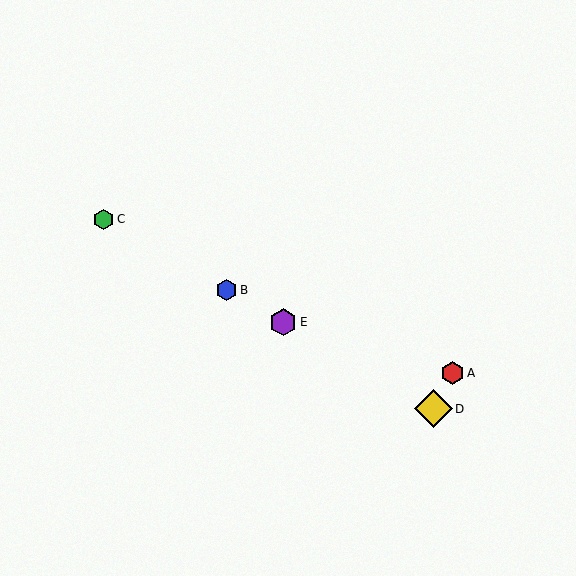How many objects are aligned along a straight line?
4 objects (B, C, D, E) are aligned along a straight line.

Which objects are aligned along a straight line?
Objects B, C, D, E are aligned along a straight line.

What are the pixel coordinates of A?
Object A is at (452, 373).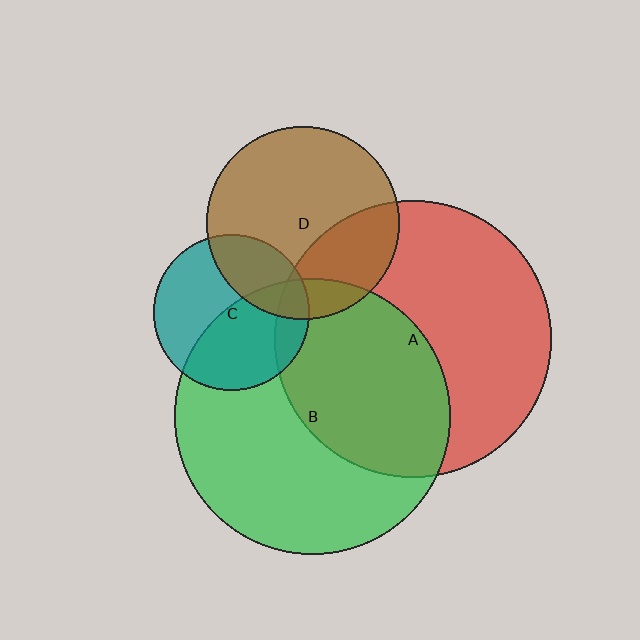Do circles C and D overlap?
Yes.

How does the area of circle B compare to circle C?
Approximately 3.1 times.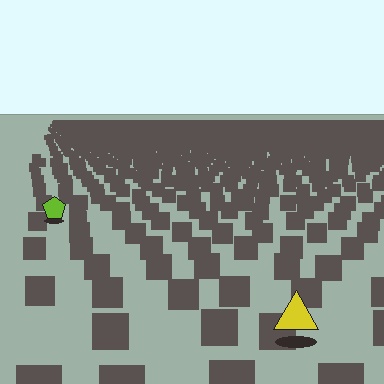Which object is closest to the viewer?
The yellow triangle is closest. The texture marks near it are larger and more spread out.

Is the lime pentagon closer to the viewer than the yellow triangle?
No. The yellow triangle is closer — you can tell from the texture gradient: the ground texture is coarser near it.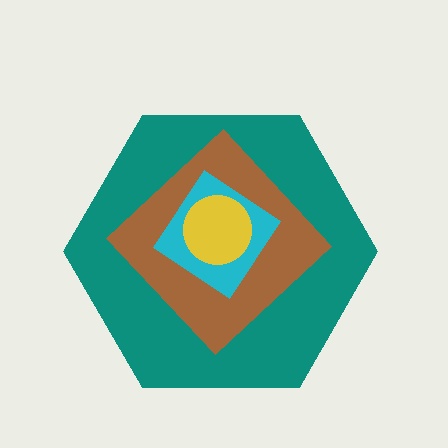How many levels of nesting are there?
4.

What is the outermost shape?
The teal hexagon.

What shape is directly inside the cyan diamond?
The yellow circle.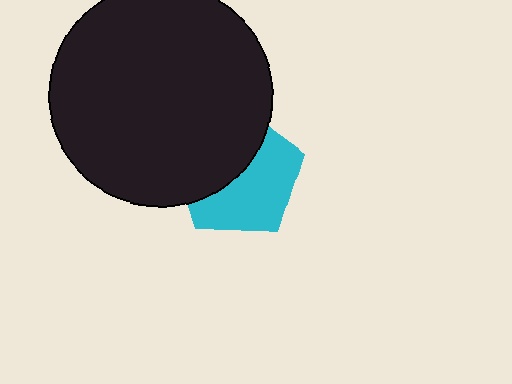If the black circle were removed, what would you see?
You would see the complete cyan pentagon.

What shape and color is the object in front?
The object in front is a black circle.